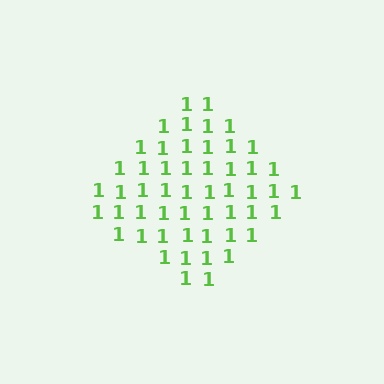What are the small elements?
The small elements are digit 1's.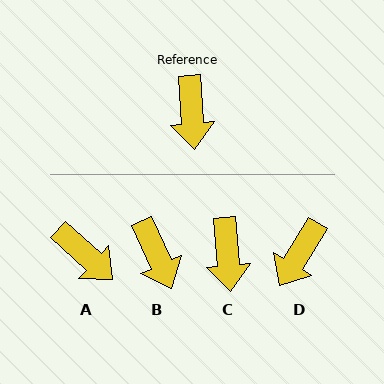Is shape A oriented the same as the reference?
No, it is off by about 43 degrees.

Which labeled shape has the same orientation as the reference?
C.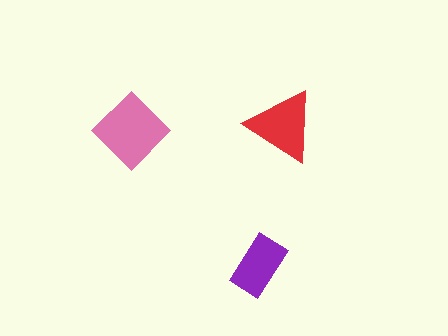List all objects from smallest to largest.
The purple rectangle, the red triangle, the pink diamond.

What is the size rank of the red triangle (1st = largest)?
2nd.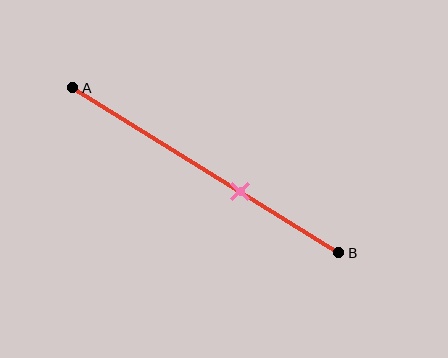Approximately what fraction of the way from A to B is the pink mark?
The pink mark is approximately 65% of the way from A to B.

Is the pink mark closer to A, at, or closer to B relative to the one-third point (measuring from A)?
The pink mark is closer to point B than the one-third point of segment AB.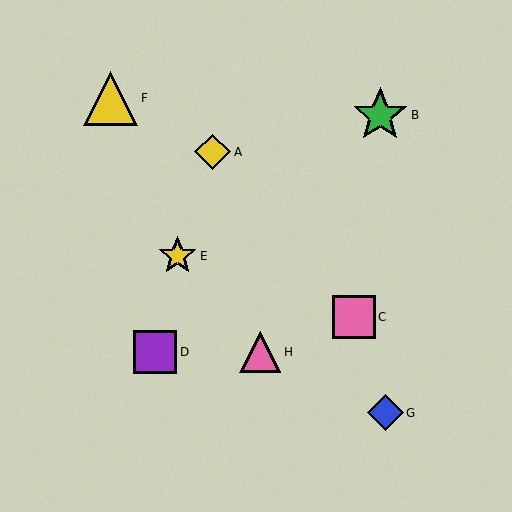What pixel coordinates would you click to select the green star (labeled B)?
Click at (380, 115) to select the green star B.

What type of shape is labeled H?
Shape H is a pink triangle.